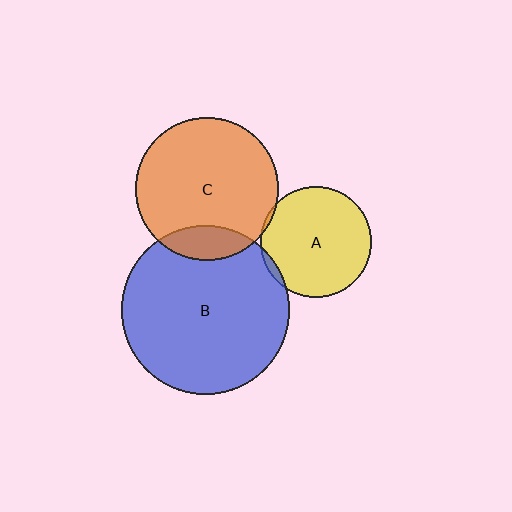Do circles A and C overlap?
Yes.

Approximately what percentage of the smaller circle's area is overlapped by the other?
Approximately 5%.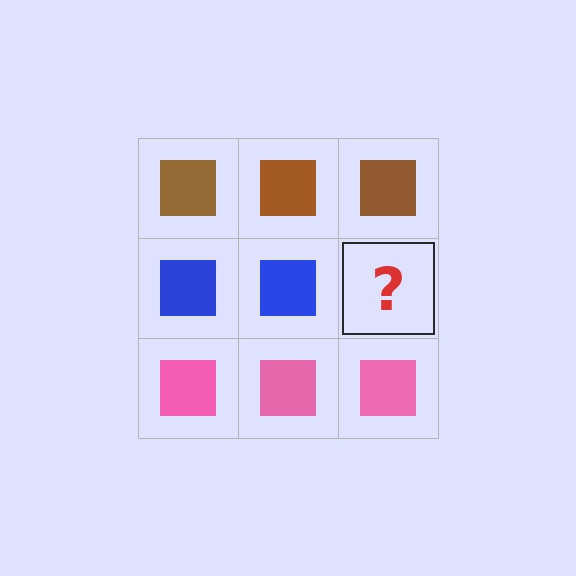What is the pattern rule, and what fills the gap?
The rule is that each row has a consistent color. The gap should be filled with a blue square.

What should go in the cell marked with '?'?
The missing cell should contain a blue square.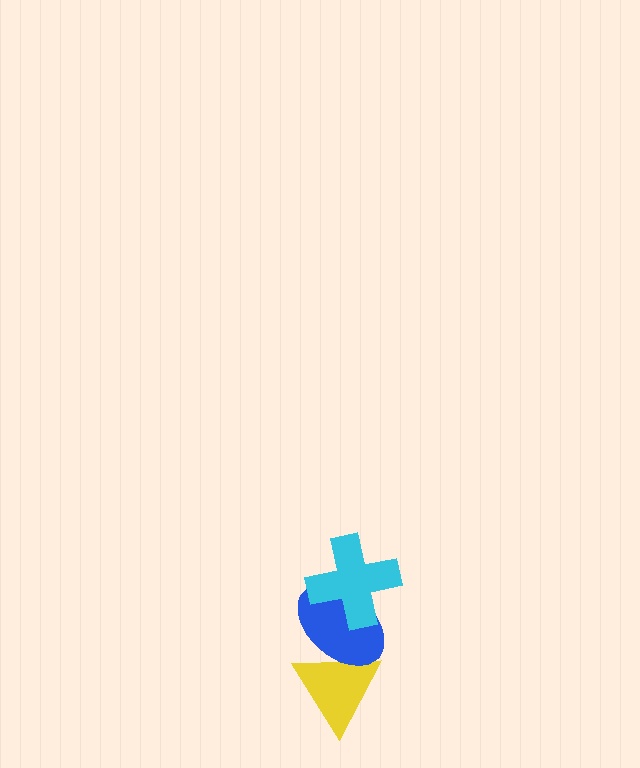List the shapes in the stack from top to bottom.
From top to bottom: the cyan cross, the blue ellipse, the yellow triangle.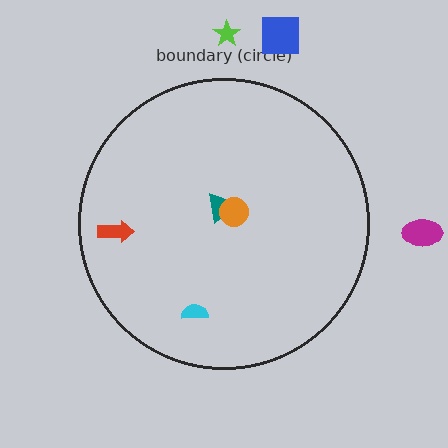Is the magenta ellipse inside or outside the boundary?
Outside.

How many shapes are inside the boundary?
4 inside, 3 outside.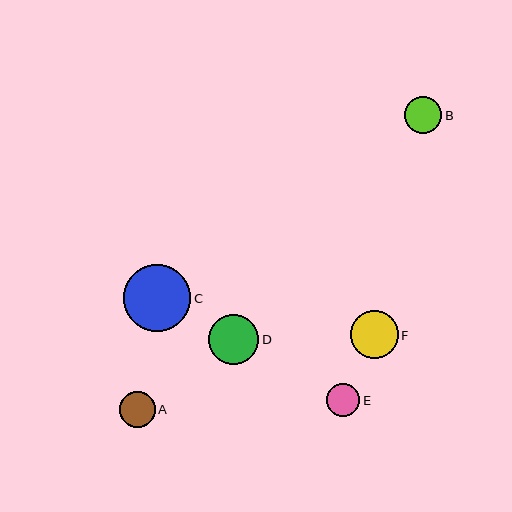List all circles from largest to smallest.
From largest to smallest: C, D, F, B, A, E.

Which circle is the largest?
Circle C is the largest with a size of approximately 67 pixels.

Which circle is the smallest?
Circle E is the smallest with a size of approximately 34 pixels.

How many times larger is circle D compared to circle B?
Circle D is approximately 1.4 times the size of circle B.